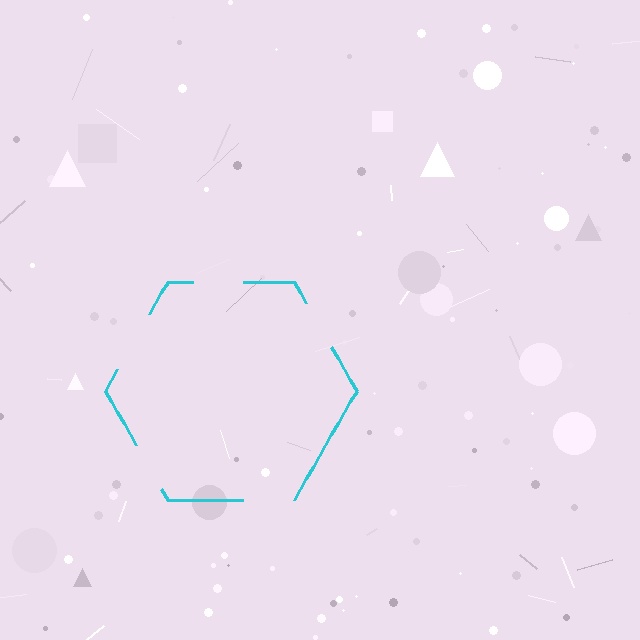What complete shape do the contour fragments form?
The contour fragments form a hexagon.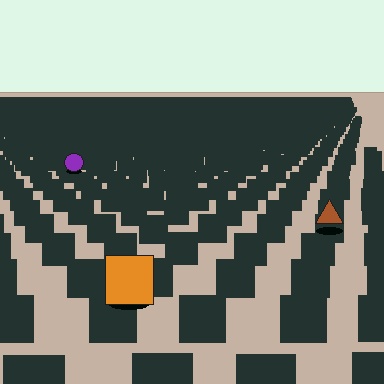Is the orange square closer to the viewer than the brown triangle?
Yes. The orange square is closer — you can tell from the texture gradient: the ground texture is coarser near it.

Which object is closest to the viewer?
The orange square is closest. The texture marks near it are larger and more spread out.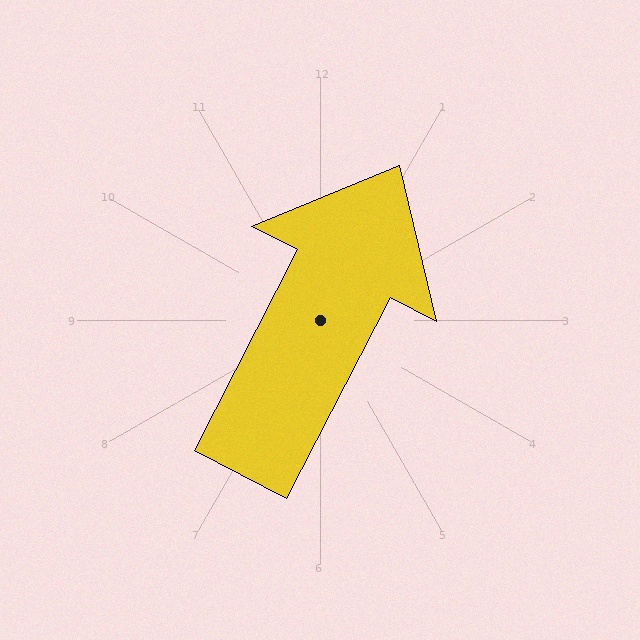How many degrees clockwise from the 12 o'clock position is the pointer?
Approximately 27 degrees.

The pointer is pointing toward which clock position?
Roughly 1 o'clock.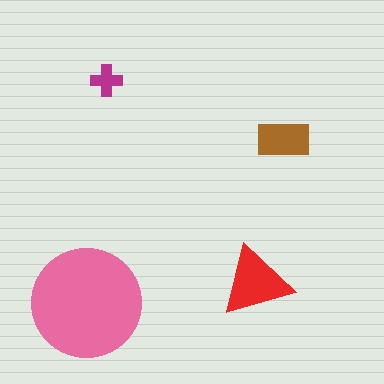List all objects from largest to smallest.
The pink circle, the red triangle, the brown rectangle, the magenta cross.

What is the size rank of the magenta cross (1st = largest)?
4th.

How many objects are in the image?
There are 4 objects in the image.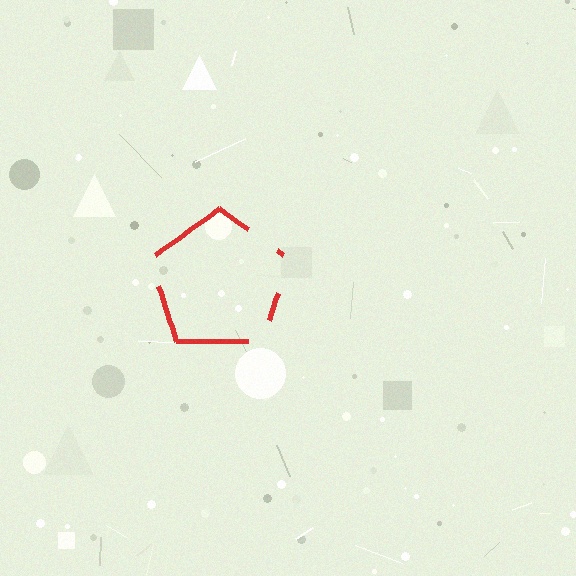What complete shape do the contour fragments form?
The contour fragments form a pentagon.